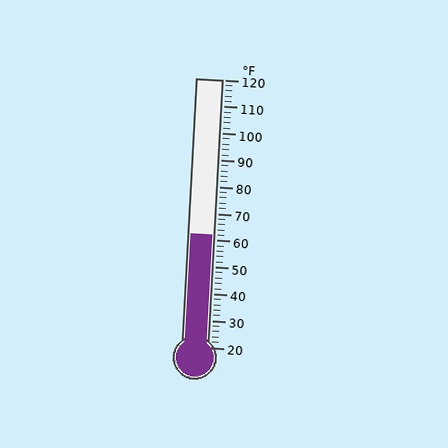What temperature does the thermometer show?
The thermometer shows approximately 62°F.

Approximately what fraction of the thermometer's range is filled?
The thermometer is filled to approximately 40% of its range.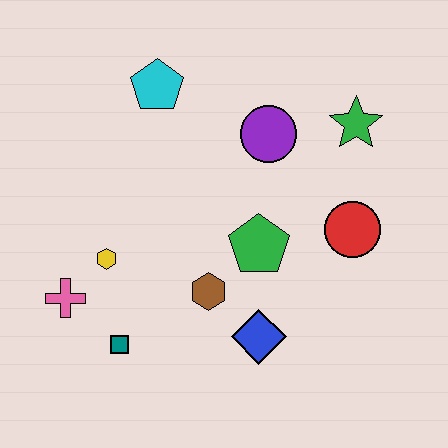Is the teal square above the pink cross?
No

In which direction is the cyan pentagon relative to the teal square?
The cyan pentagon is above the teal square.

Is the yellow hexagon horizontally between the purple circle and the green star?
No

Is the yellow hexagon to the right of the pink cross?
Yes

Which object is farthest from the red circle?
The pink cross is farthest from the red circle.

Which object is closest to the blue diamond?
The brown hexagon is closest to the blue diamond.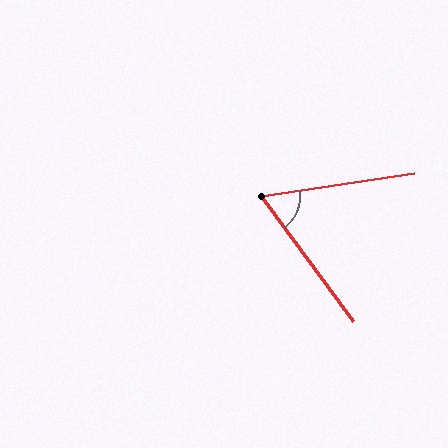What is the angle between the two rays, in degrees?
Approximately 62 degrees.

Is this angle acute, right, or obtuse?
It is acute.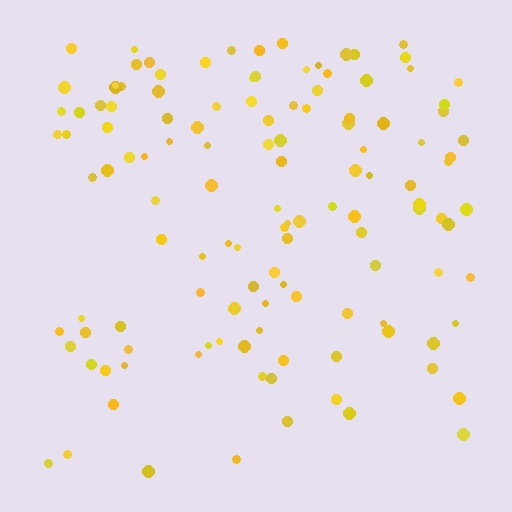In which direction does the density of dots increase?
From bottom to top, with the top side densest.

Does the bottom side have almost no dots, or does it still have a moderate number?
Still a moderate number, just noticeably fewer than the top.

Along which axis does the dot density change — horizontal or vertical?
Vertical.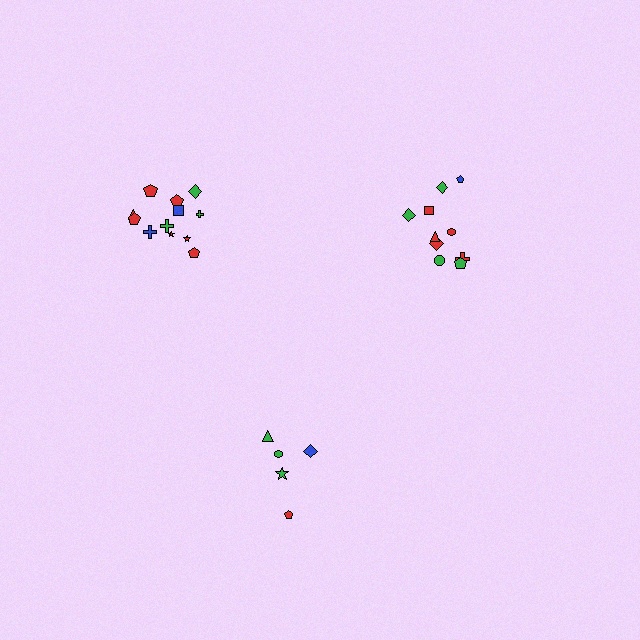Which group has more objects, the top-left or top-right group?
The top-left group.